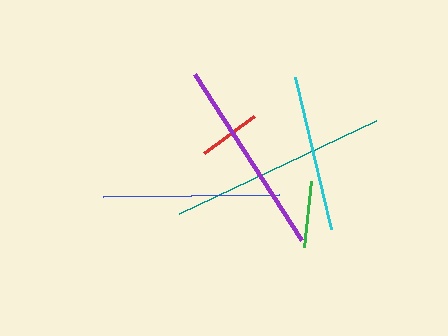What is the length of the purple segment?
The purple segment is approximately 197 pixels long.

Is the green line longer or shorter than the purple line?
The purple line is longer than the green line.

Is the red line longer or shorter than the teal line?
The teal line is longer than the red line.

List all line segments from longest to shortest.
From longest to shortest: teal, purple, blue, cyan, green, red.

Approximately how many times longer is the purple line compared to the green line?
The purple line is approximately 3.0 times the length of the green line.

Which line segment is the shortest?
The red line is the shortest at approximately 62 pixels.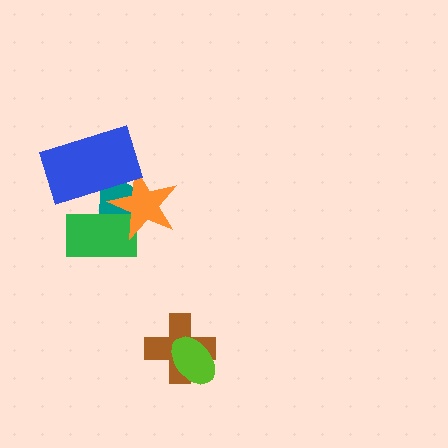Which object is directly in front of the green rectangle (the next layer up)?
The orange star is directly in front of the green rectangle.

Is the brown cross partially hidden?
Yes, it is partially covered by another shape.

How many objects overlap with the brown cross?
1 object overlaps with the brown cross.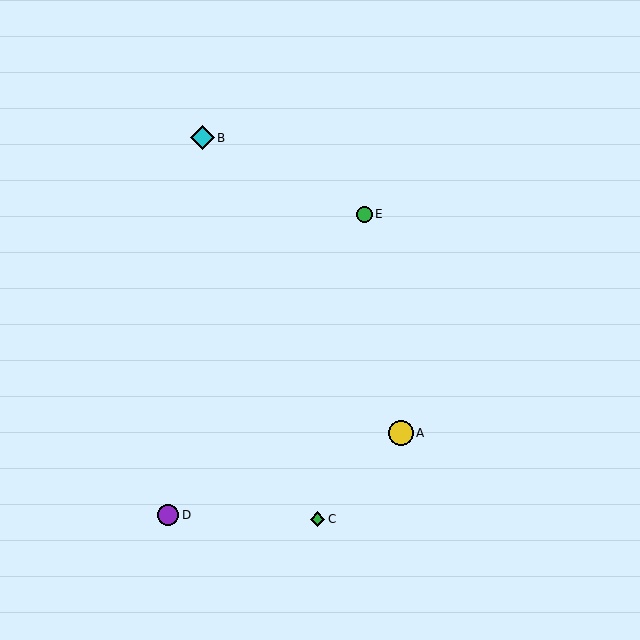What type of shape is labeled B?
Shape B is a cyan diamond.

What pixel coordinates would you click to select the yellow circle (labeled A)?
Click at (401, 433) to select the yellow circle A.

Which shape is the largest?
The yellow circle (labeled A) is the largest.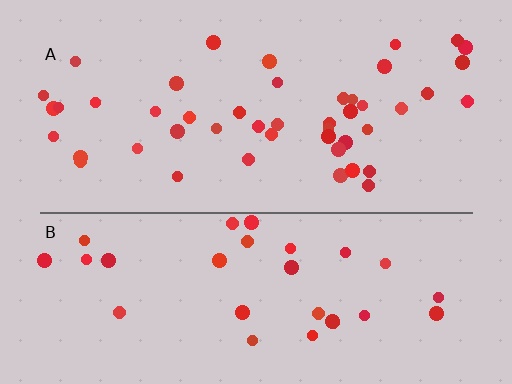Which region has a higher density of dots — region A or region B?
A (the top).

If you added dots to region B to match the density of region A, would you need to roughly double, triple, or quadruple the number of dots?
Approximately double.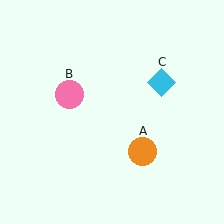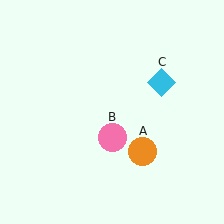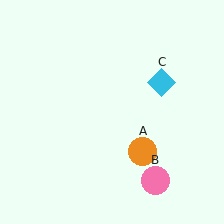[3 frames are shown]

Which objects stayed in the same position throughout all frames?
Orange circle (object A) and cyan diamond (object C) remained stationary.